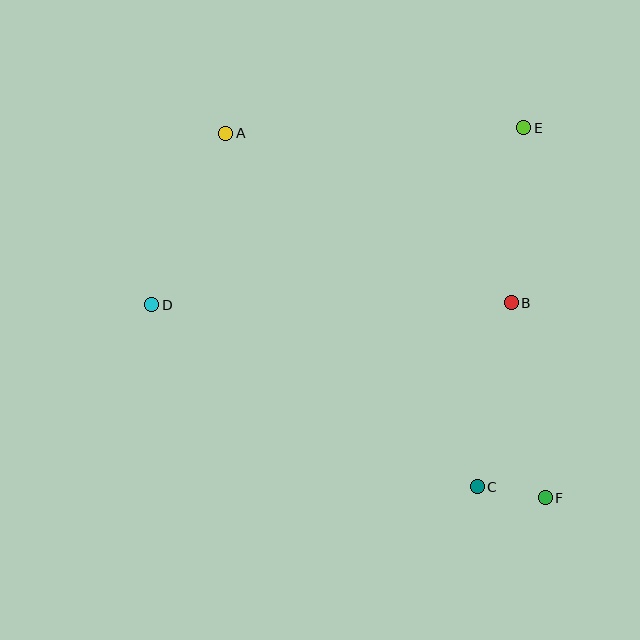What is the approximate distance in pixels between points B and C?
The distance between B and C is approximately 187 pixels.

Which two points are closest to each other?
Points C and F are closest to each other.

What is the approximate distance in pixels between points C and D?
The distance between C and D is approximately 373 pixels.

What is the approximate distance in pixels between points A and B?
The distance between A and B is approximately 332 pixels.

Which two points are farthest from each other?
Points A and F are farthest from each other.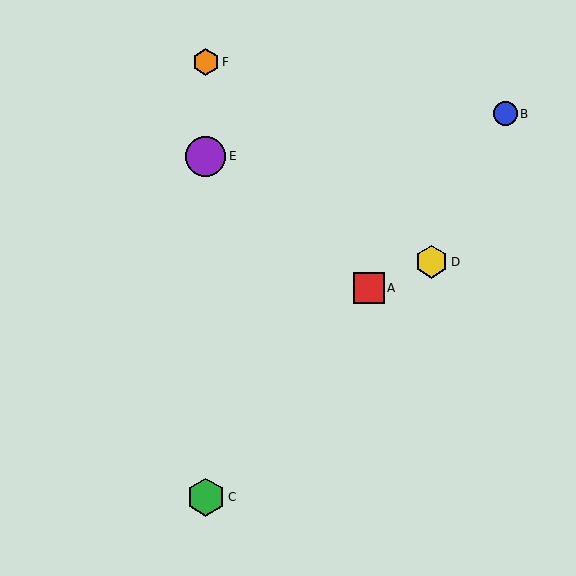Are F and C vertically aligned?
Yes, both are at x≈206.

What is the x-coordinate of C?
Object C is at x≈206.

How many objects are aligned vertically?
3 objects (C, E, F) are aligned vertically.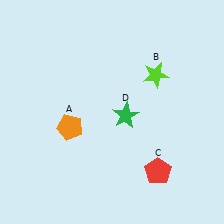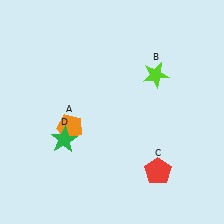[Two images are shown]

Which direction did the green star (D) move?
The green star (D) moved left.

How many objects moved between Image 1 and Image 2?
1 object moved between the two images.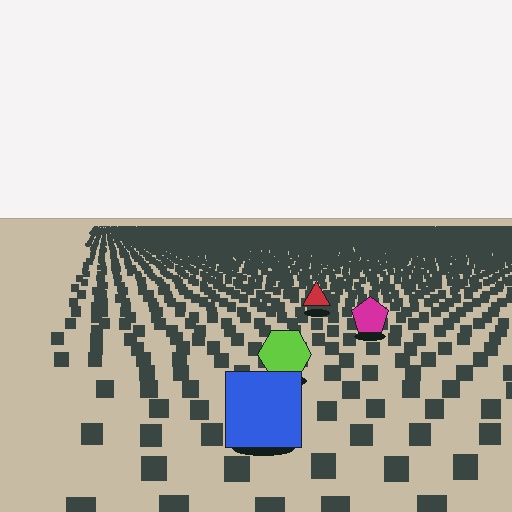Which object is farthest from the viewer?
The red triangle is farthest from the viewer. It appears smaller and the ground texture around it is denser.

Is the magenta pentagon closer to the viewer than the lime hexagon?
No. The lime hexagon is closer — you can tell from the texture gradient: the ground texture is coarser near it.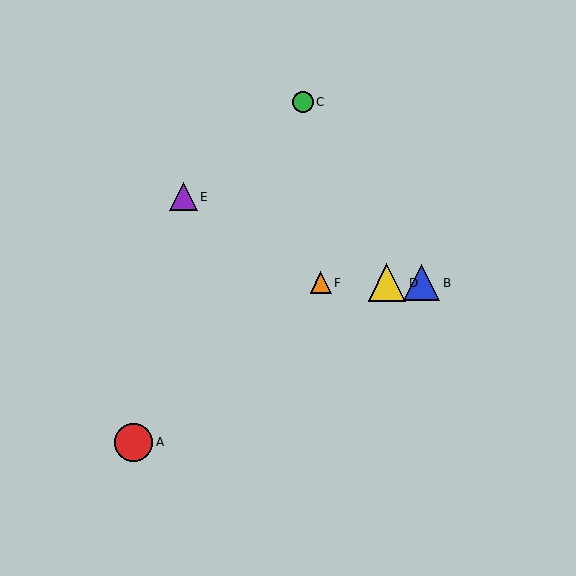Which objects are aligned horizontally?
Objects B, D, F are aligned horizontally.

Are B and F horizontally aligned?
Yes, both are at y≈283.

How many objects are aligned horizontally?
3 objects (B, D, F) are aligned horizontally.